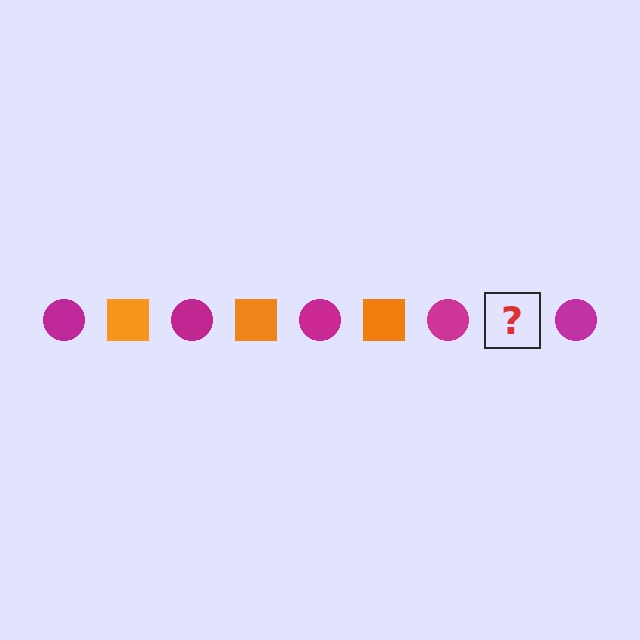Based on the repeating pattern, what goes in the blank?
The blank should be an orange square.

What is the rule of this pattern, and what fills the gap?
The rule is that the pattern alternates between magenta circle and orange square. The gap should be filled with an orange square.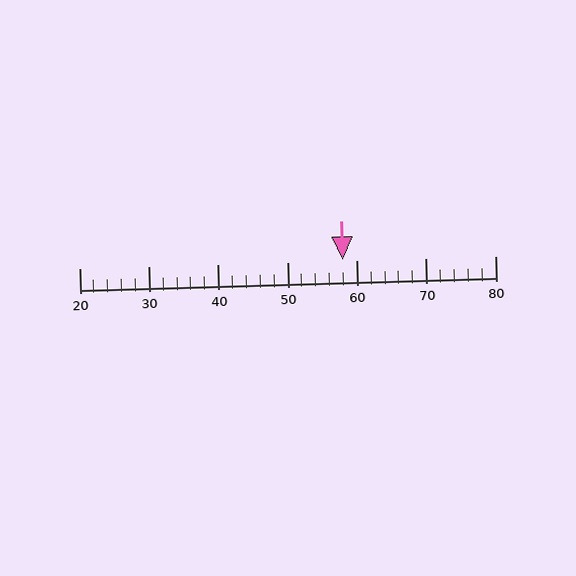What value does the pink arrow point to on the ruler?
The pink arrow points to approximately 58.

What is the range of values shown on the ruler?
The ruler shows values from 20 to 80.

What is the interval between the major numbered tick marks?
The major tick marks are spaced 10 units apart.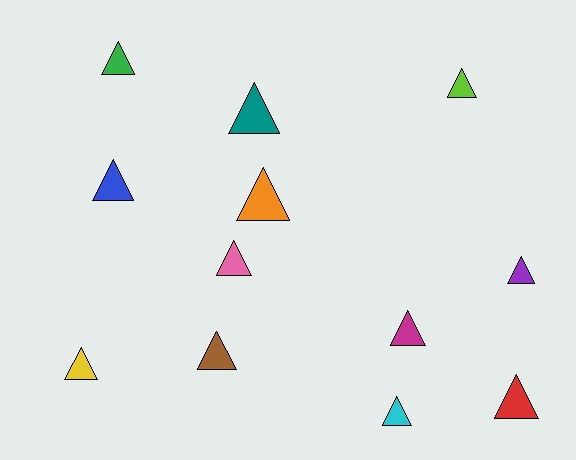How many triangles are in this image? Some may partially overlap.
There are 12 triangles.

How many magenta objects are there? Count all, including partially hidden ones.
There is 1 magenta object.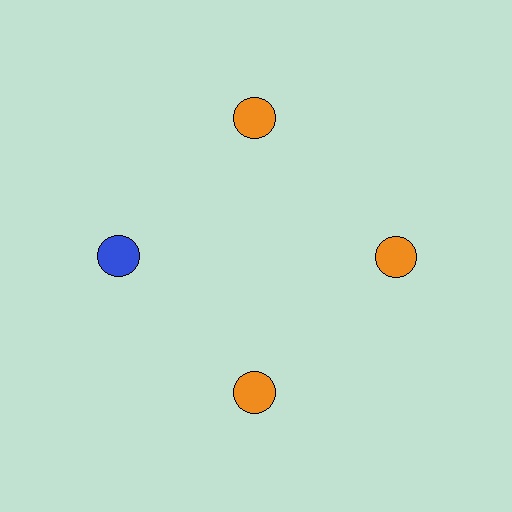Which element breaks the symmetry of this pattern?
The blue circle at roughly the 9 o'clock position breaks the symmetry. All other shapes are orange circles.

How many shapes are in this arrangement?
There are 4 shapes arranged in a ring pattern.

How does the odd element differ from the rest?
It has a different color: blue instead of orange.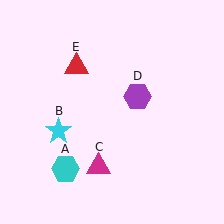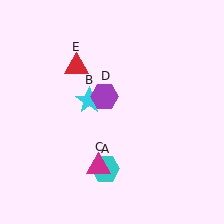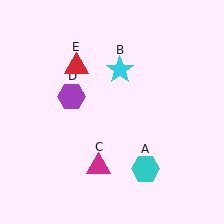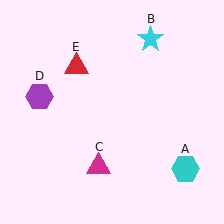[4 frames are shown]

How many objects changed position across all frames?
3 objects changed position: cyan hexagon (object A), cyan star (object B), purple hexagon (object D).